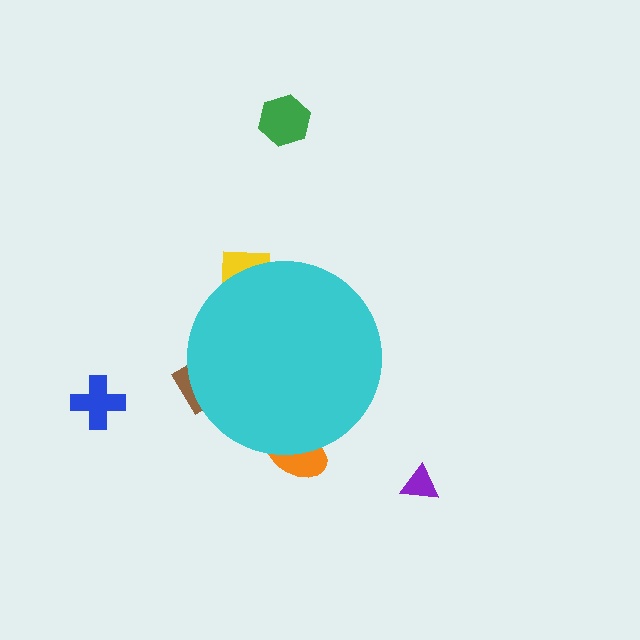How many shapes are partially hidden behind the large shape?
3 shapes are partially hidden.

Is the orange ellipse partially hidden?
Yes, the orange ellipse is partially hidden behind the cyan circle.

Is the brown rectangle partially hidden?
Yes, the brown rectangle is partially hidden behind the cyan circle.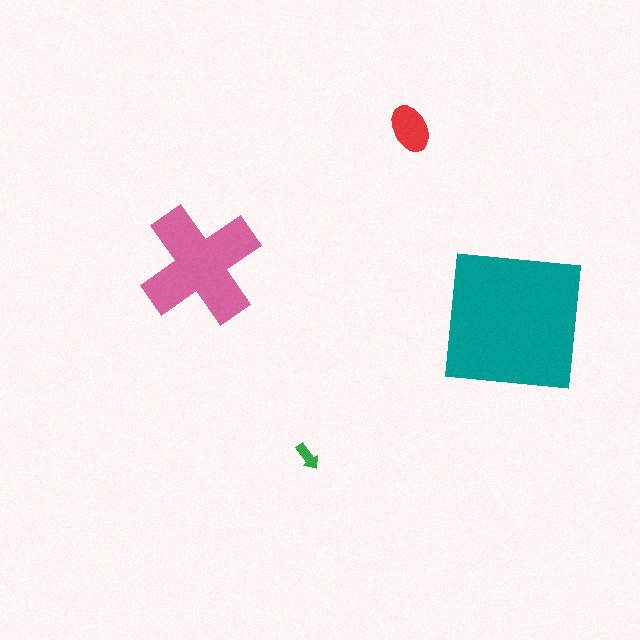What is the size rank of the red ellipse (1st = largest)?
3rd.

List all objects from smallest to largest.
The green arrow, the red ellipse, the pink cross, the teal square.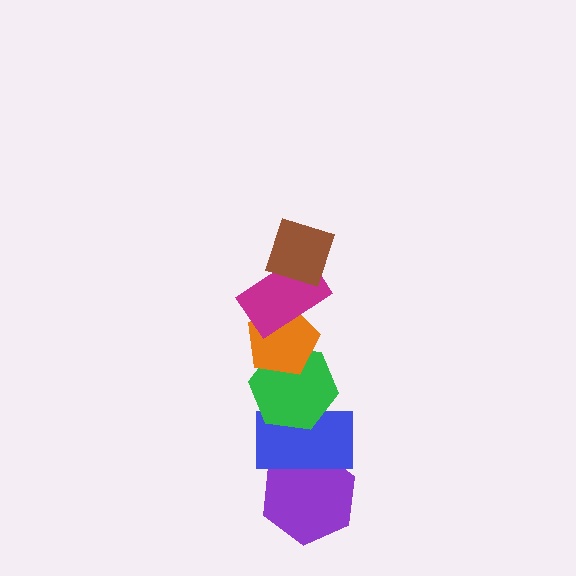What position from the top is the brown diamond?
The brown diamond is 1st from the top.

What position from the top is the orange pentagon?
The orange pentagon is 3rd from the top.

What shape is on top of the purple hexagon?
The blue rectangle is on top of the purple hexagon.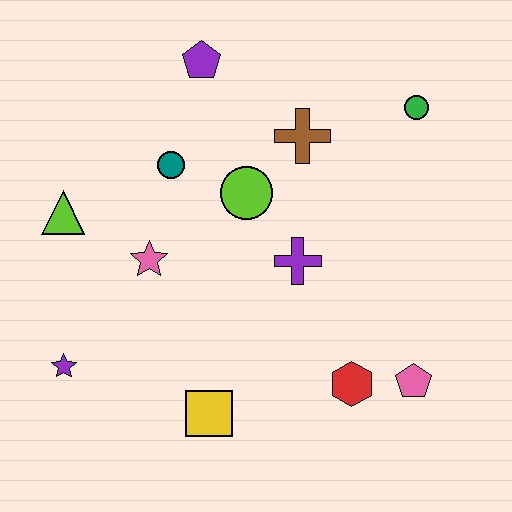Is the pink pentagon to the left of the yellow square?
No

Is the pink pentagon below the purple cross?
Yes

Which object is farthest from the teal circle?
The pink pentagon is farthest from the teal circle.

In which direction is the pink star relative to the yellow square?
The pink star is above the yellow square.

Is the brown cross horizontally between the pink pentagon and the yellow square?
Yes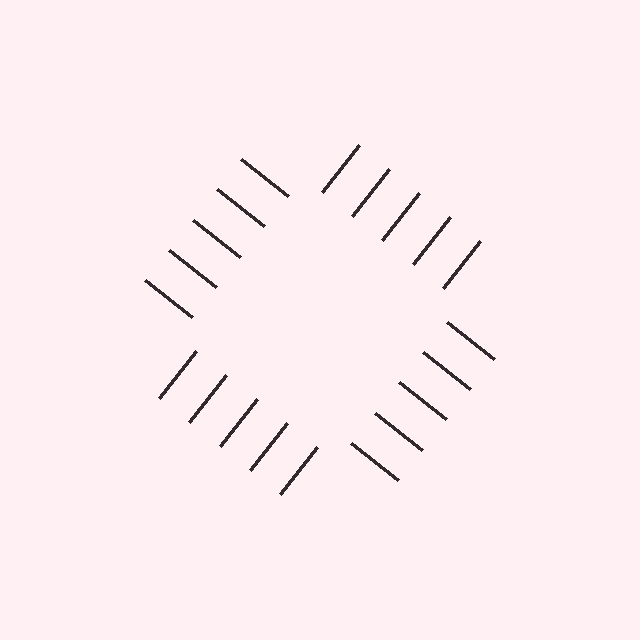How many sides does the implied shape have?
4 sides — the line-ends trace a square.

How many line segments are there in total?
20 — 5 along each of the 4 edges.